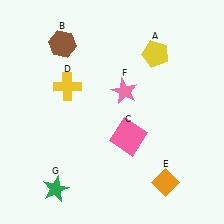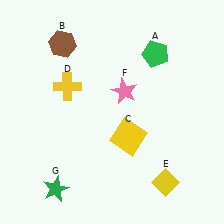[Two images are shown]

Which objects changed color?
A changed from yellow to green. C changed from pink to yellow. E changed from orange to yellow.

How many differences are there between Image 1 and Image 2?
There are 3 differences between the two images.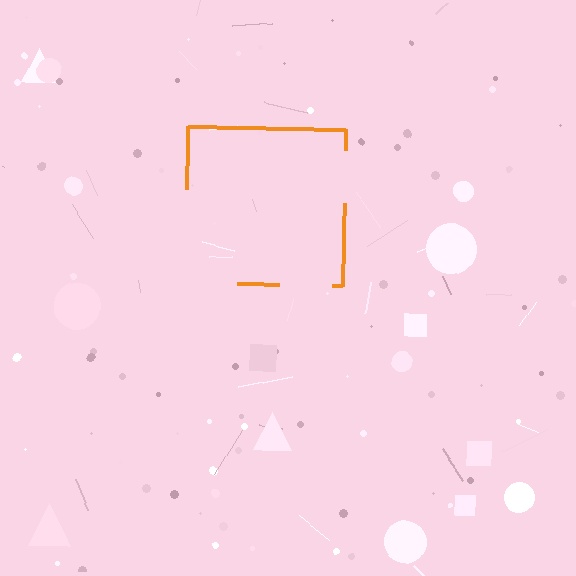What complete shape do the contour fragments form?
The contour fragments form a square.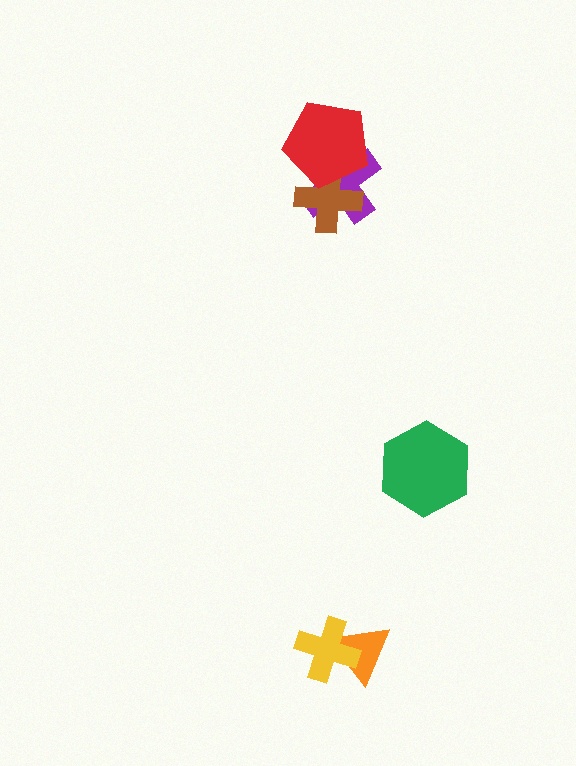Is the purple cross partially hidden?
Yes, it is partially covered by another shape.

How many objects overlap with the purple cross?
2 objects overlap with the purple cross.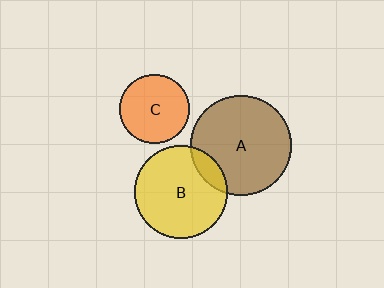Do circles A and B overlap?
Yes.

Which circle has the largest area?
Circle A (brown).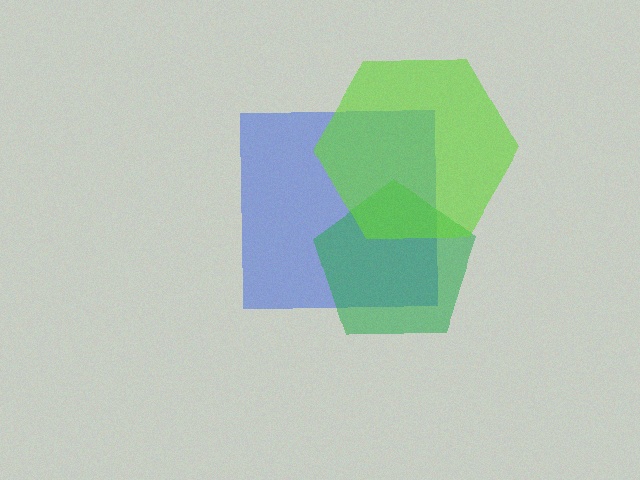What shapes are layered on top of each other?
The layered shapes are: a blue square, a green pentagon, a lime hexagon.